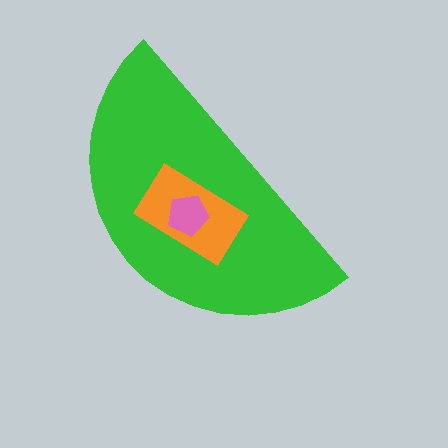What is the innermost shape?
The pink pentagon.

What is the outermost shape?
The green semicircle.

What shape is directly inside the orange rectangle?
The pink pentagon.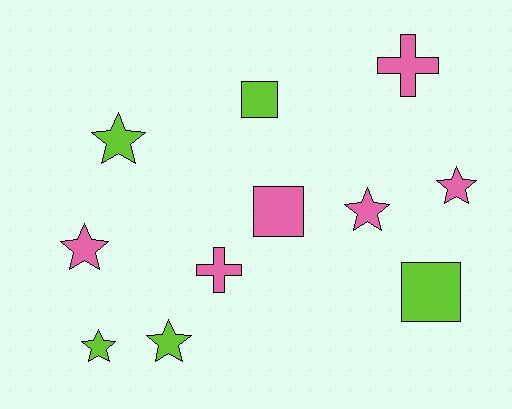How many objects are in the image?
There are 11 objects.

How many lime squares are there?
There are 2 lime squares.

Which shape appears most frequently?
Star, with 6 objects.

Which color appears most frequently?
Pink, with 6 objects.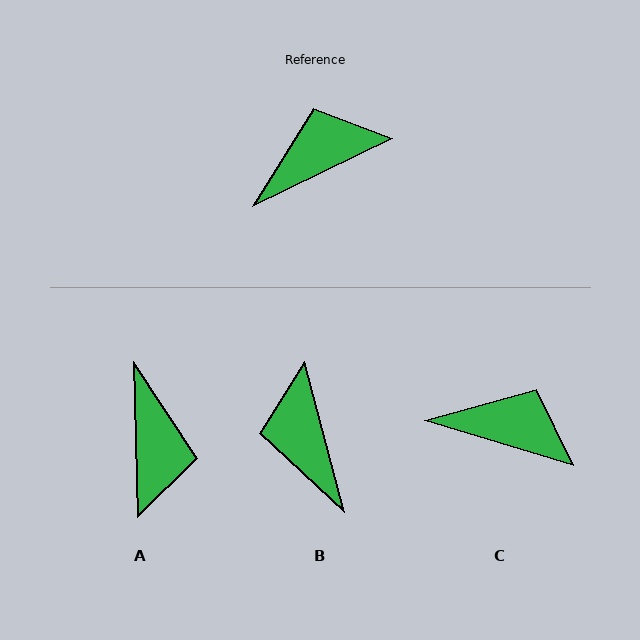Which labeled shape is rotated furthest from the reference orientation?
A, about 114 degrees away.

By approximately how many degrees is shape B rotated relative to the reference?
Approximately 79 degrees counter-clockwise.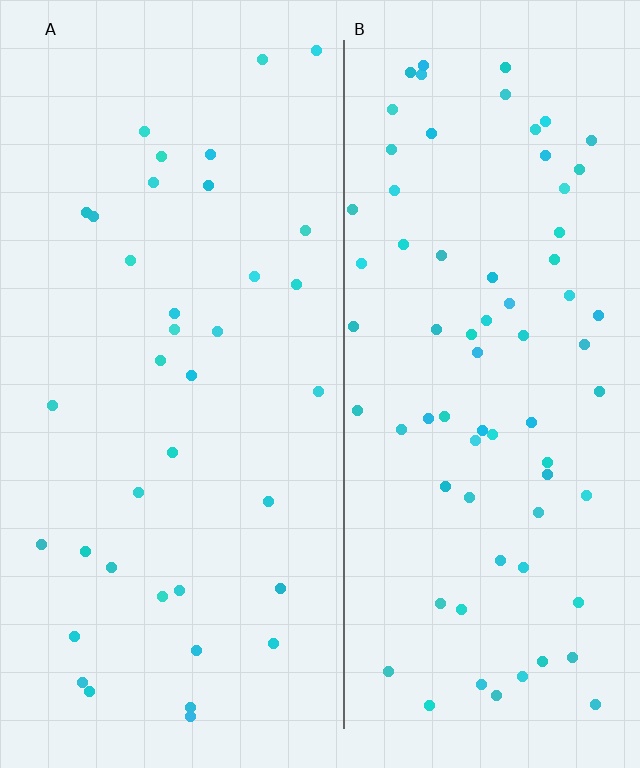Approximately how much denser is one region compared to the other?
Approximately 2.0× — region B over region A.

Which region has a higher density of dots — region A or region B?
B (the right).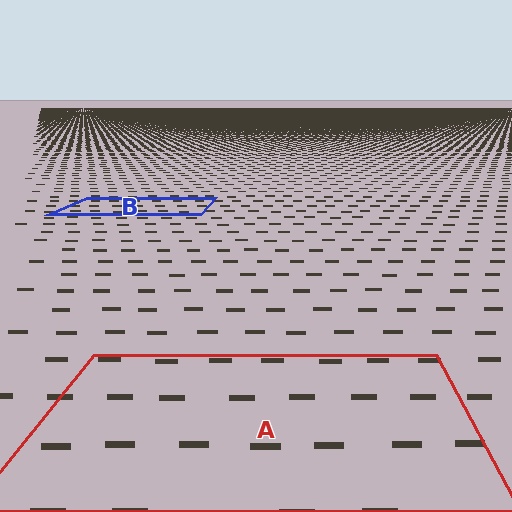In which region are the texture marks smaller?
The texture marks are smaller in region B, because it is farther away.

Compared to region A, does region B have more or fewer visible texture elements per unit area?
Region B has more texture elements per unit area — they are packed more densely because it is farther away.